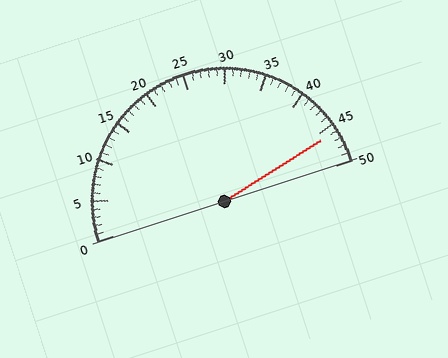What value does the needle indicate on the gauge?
The needle indicates approximately 46.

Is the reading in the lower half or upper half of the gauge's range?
The reading is in the upper half of the range (0 to 50).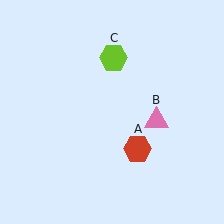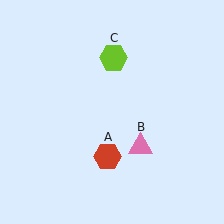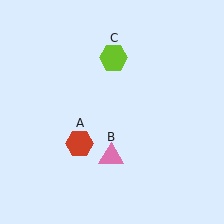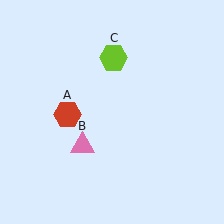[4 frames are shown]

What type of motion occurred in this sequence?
The red hexagon (object A), pink triangle (object B) rotated clockwise around the center of the scene.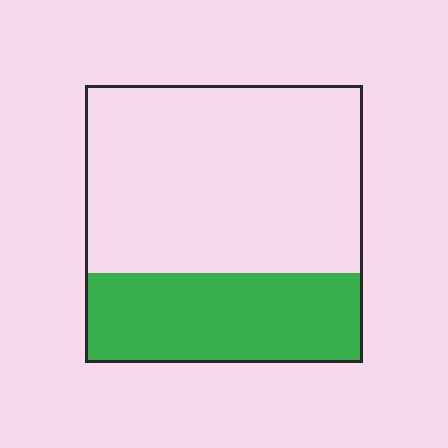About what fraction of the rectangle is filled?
About one third (1/3).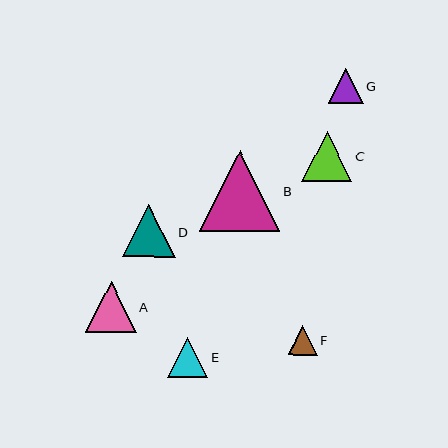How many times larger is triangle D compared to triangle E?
Triangle D is approximately 1.3 times the size of triangle E.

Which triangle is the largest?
Triangle B is the largest with a size of approximately 80 pixels.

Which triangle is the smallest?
Triangle F is the smallest with a size of approximately 29 pixels.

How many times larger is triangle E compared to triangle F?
Triangle E is approximately 1.4 times the size of triangle F.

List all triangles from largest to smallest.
From largest to smallest: B, D, A, C, E, G, F.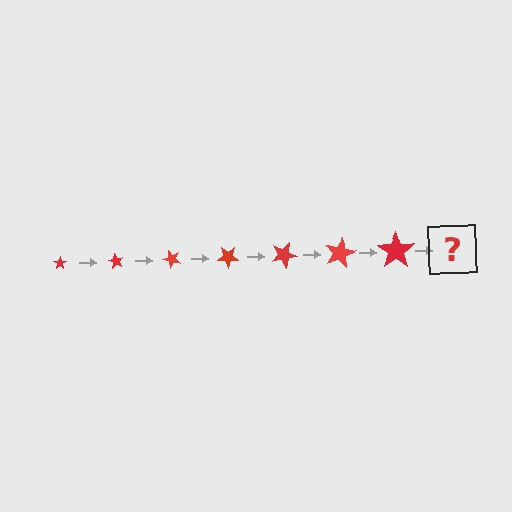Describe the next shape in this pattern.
It should be a star, larger than the previous one and rotated 420 degrees from the start.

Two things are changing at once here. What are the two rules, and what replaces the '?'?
The two rules are that the star grows larger each step and it rotates 60 degrees each step. The '?' should be a star, larger than the previous one and rotated 420 degrees from the start.